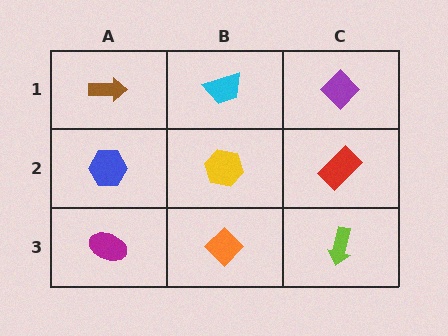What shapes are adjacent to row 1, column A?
A blue hexagon (row 2, column A), a cyan trapezoid (row 1, column B).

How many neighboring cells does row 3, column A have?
2.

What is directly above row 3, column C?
A red rectangle.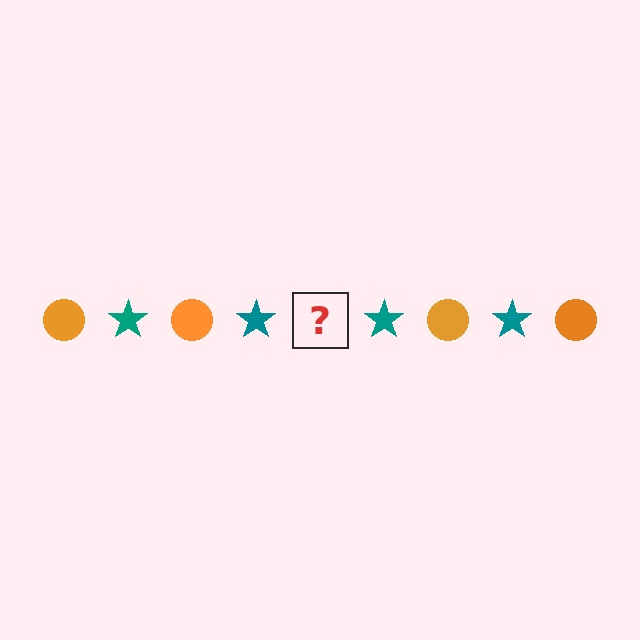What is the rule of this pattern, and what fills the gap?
The rule is that the pattern alternates between orange circle and teal star. The gap should be filled with an orange circle.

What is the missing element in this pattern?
The missing element is an orange circle.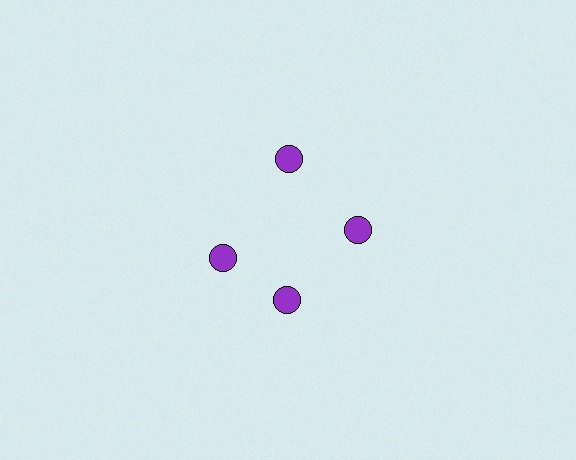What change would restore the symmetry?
The symmetry would be restored by rotating it back into even spacing with its neighbors so that all 4 circles sit at equal angles and equal distance from the center.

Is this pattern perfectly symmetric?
No. The 4 purple circles are arranged in a ring, but one element near the 9 o'clock position is rotated out of alignment along the ring, breaking the 4-fold rotational symmetry.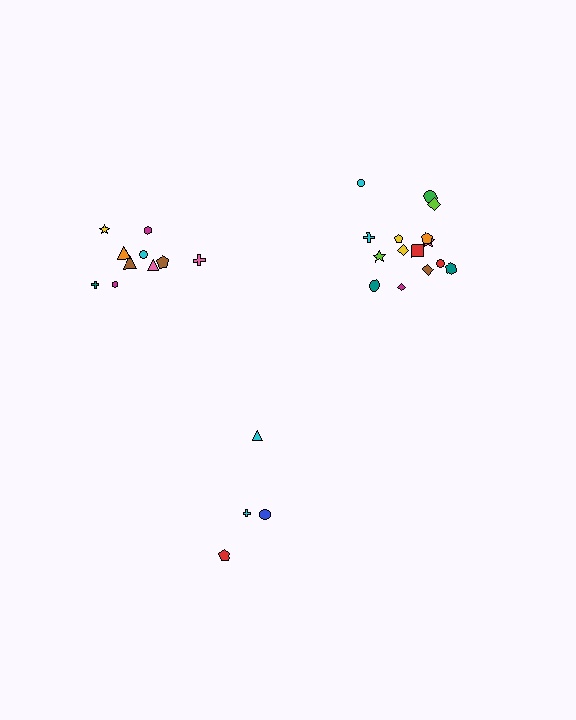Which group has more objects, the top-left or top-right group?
The top-right group.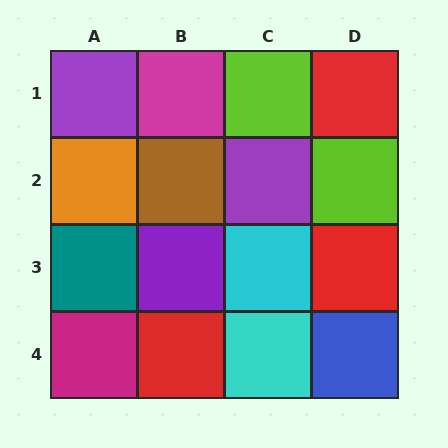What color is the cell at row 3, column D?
Red.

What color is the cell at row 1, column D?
Red.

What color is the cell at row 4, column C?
Cyan.